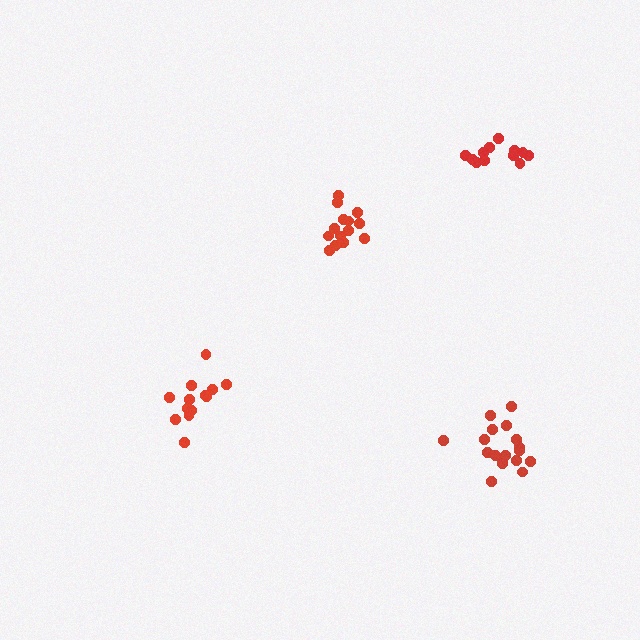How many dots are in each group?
Group 1: 13 dots, Group 2: 17 dots, Group 3: 14 dots, Group 4: 13 dots (57 total).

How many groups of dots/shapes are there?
There are 4 groups.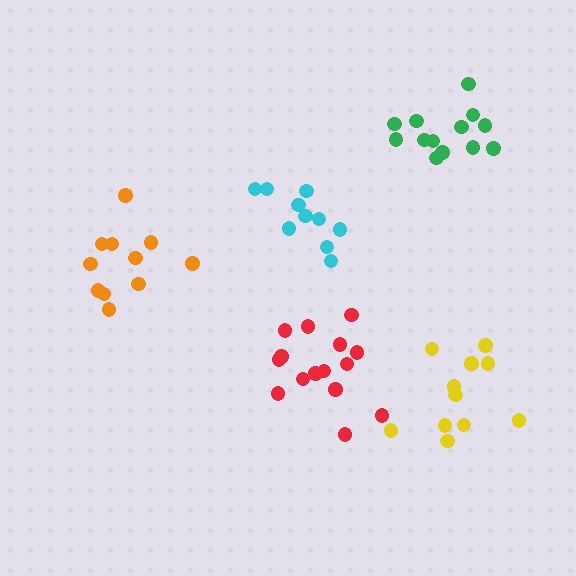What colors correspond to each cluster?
The clusters are colored: red, orange, cyan, yellow, green.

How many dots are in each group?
Group 1: 15 dots, Group 2: 11 dots, Group 3: 10 dots, Group 4: 11 dots, Group 5: 13 dots (60 total).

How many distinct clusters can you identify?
There are 5 distinct clusters.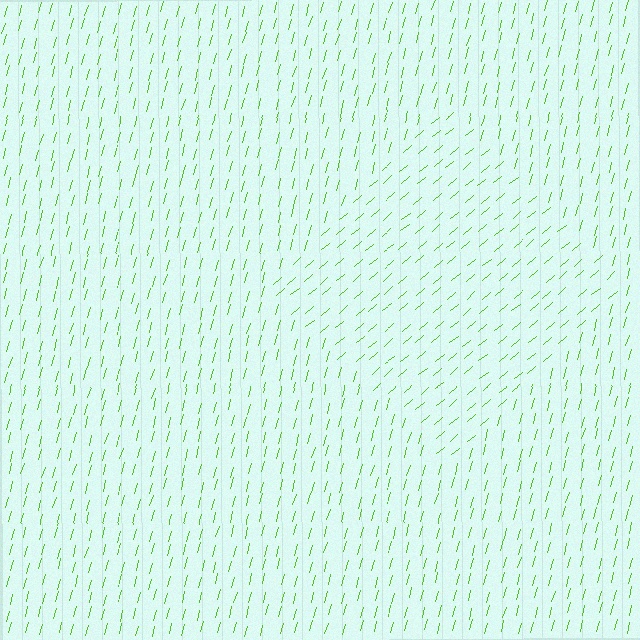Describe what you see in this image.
The image is filled with small lime line segments. A diamond region in the image has lines oriented differently from the surrounding lines, creating a visible texture boundary.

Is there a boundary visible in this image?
Yes, there is a texture boundary formed by a change in line orientation.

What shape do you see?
I see a diamond.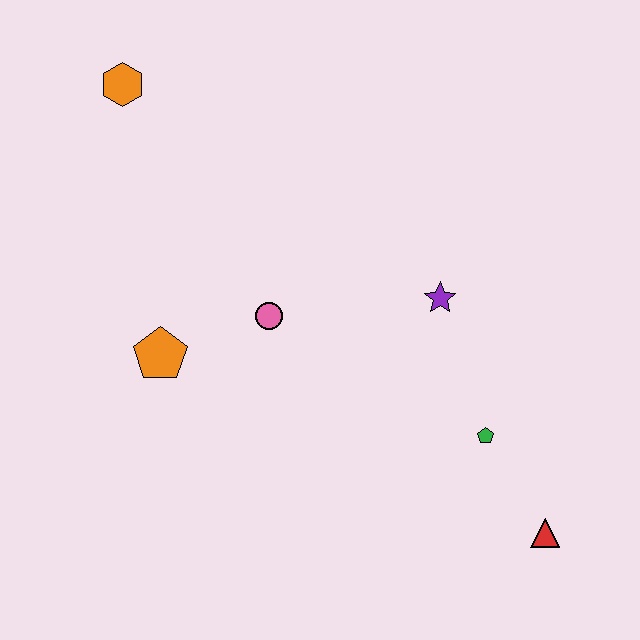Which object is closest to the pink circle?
The orange pentagon is closest to the pink circle.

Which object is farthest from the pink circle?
The red triangle is farthest from the pink circle.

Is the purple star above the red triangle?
Yes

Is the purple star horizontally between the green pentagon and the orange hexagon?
Yes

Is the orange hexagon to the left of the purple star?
Yes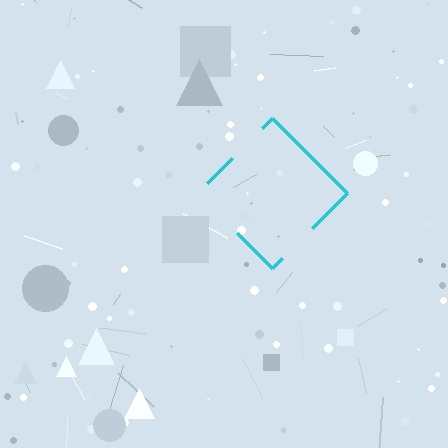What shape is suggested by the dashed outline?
The dashed outline suggests a diamond.